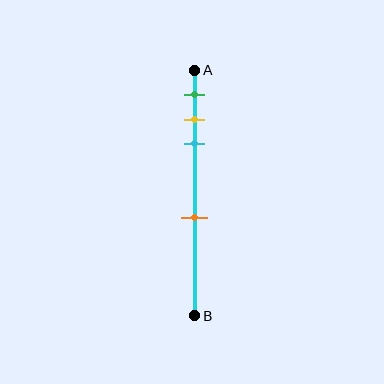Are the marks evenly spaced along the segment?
No, the marks are not evenly spaced.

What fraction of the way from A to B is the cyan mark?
The cyan mark is approximately 30% (0.3) of the way from A to B.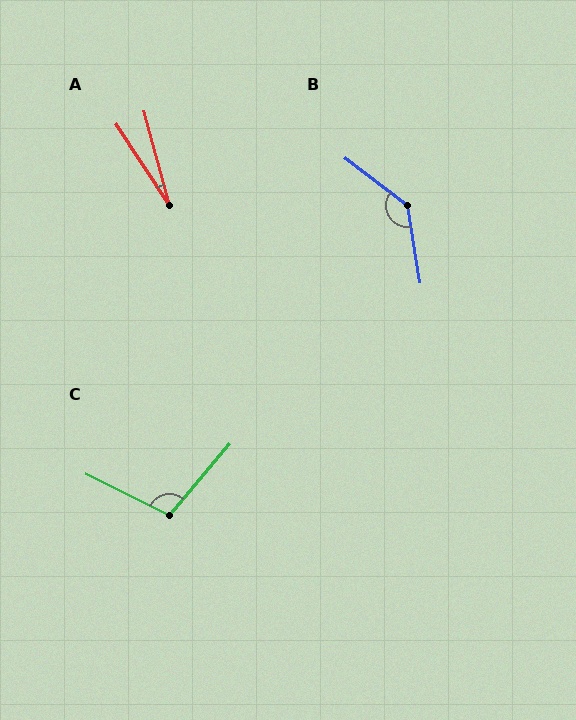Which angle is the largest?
B, at approximately 136 degrees.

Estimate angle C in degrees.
Approximately 104 degrees.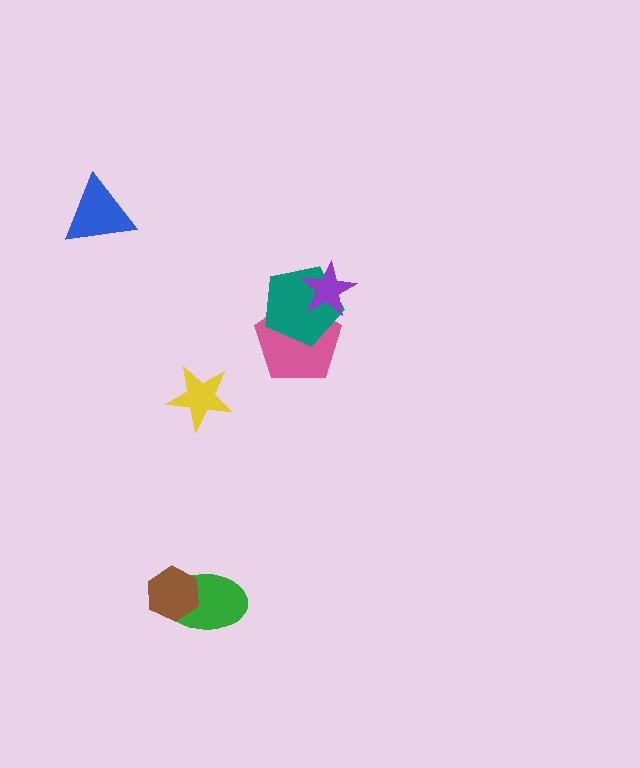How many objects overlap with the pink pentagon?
2 objects overlap with the pink pentagon.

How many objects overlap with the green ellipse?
1 object overlaps with the green ellipse.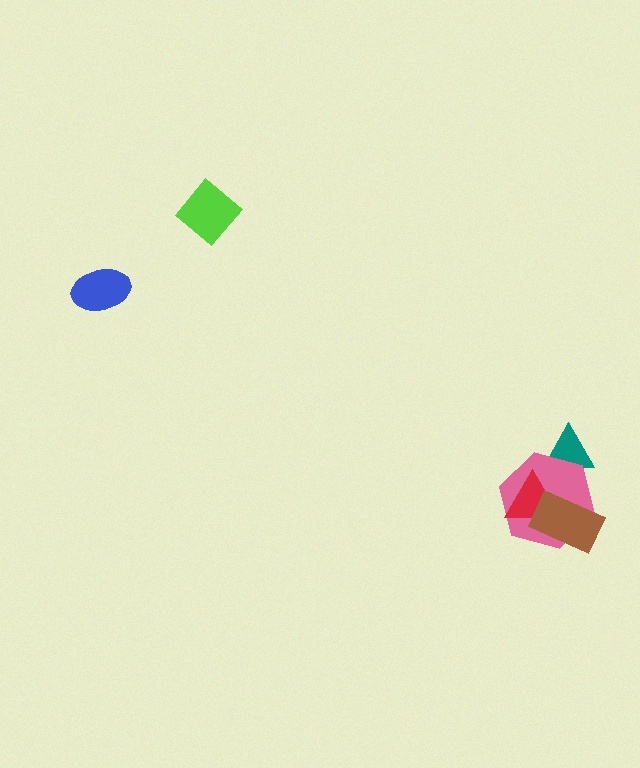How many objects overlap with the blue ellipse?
0 objects overlap with the blue ellipse.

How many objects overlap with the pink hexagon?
3 objects overlap with the pink hexagon.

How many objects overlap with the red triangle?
2 objects overlap with the red triangle.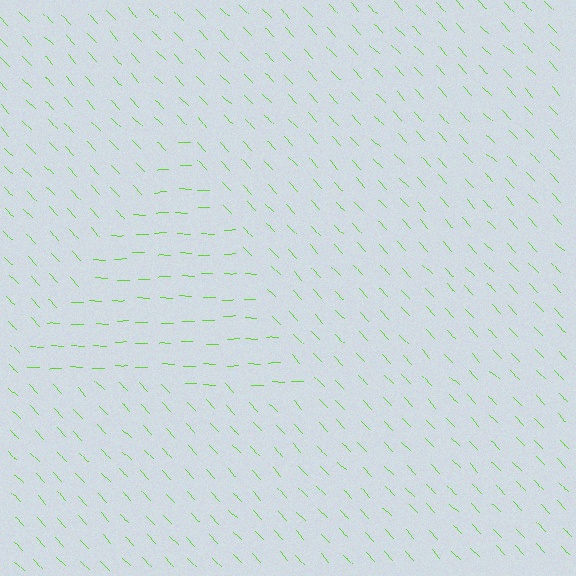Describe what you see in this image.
The image is filled with small lime line segments. A triangle region in the image has lines oriented differently from the surrounding lines, creating a visible texture boundary.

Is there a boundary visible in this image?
Yes, there is a texture boundary formed by a change in line orientation.